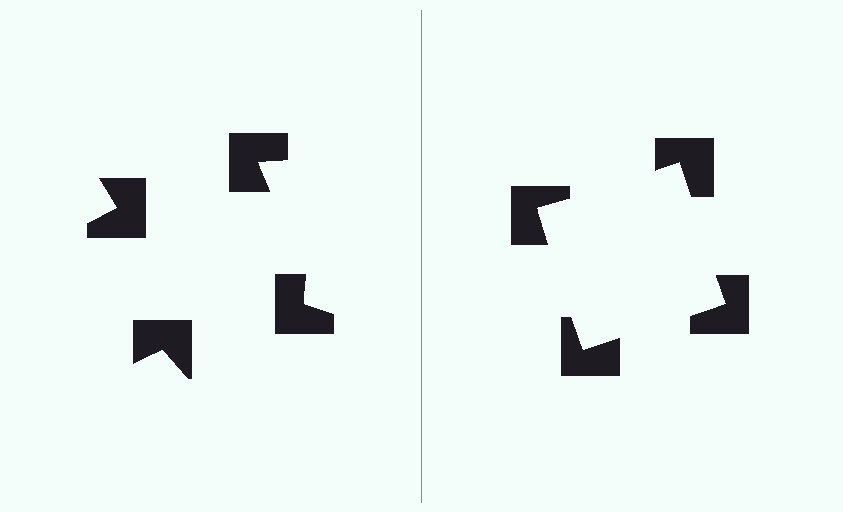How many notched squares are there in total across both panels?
8 — 4 on each side.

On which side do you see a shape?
An illusory square appears on the right side. On the left side the wedge cuts are rotated, so no coherent shape forms.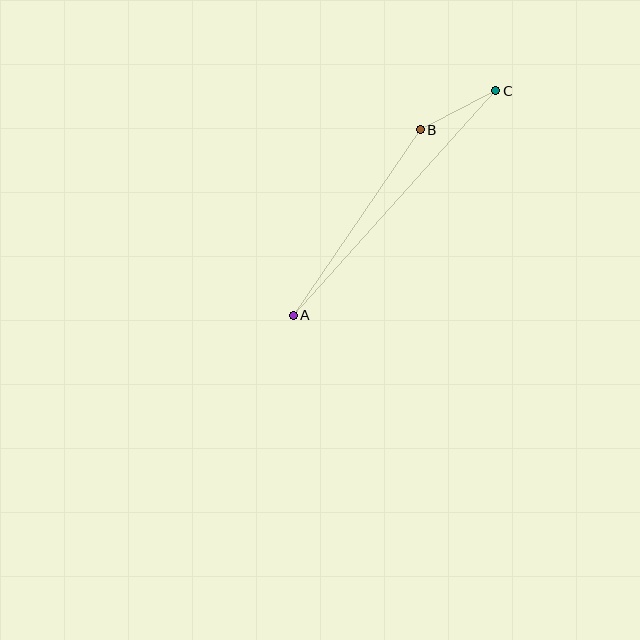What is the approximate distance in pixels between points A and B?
The distance between A and B is approximately 225 pixels.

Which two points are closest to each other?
Points B and C are closest to each other.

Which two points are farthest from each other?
Points A and C are farthest from each other.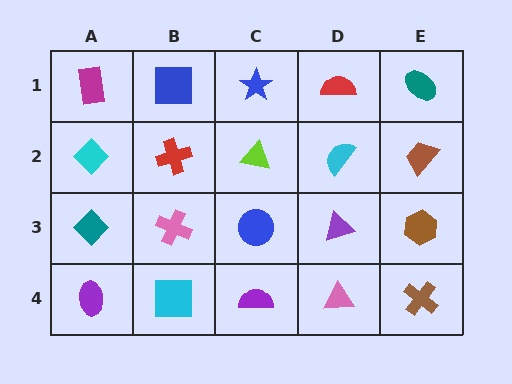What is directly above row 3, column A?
A cyan diamond.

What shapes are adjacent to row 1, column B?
A red cross (row 2, column B), a magenta rectangle (row 1, column A), a blue star (row 1, column C).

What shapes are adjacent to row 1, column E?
A brown trapezoid (row 2, column E), a red semicircle (row 1, column D).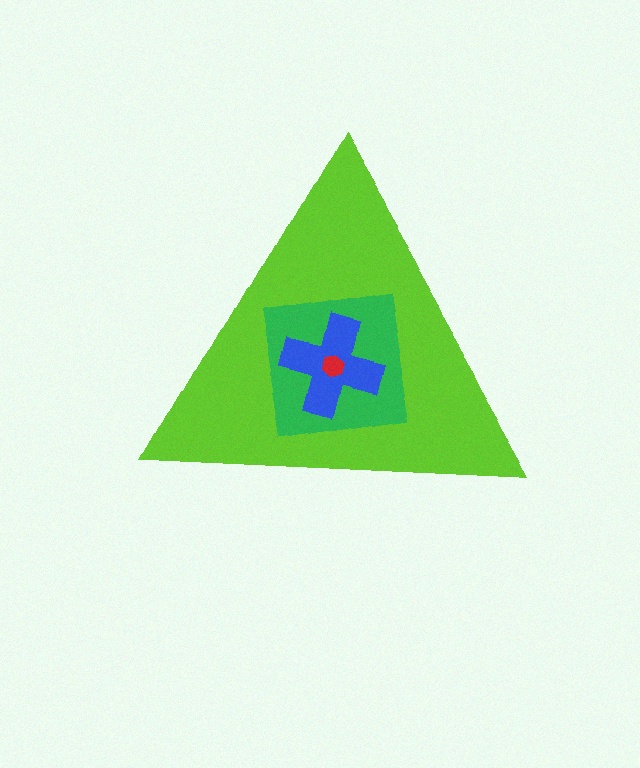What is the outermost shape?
The lime triangle.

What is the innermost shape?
The red hexagon.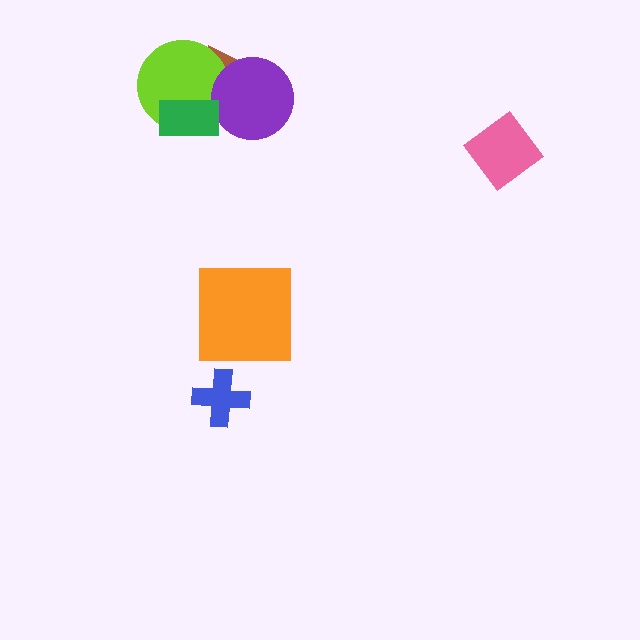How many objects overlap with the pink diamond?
0 objects overlap with the pink diamond.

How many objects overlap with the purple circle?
2 objects overlap with the purple circle.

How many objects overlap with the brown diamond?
3 objects overlap with the brown diamond.